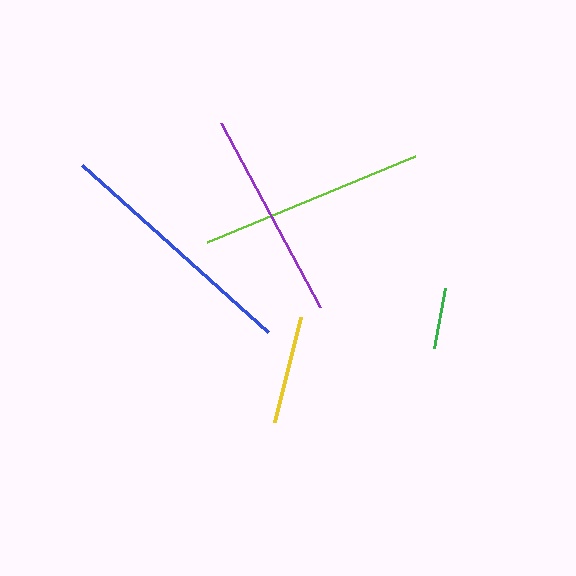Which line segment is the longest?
The blue line is the longest at approximately 249 pixels.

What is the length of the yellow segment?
The yellow segment is approximately 109 pixels long.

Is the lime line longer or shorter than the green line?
The lime line is longer than the green line.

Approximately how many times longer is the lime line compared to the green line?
The lime line is approximately 3.7 times the length of the green line.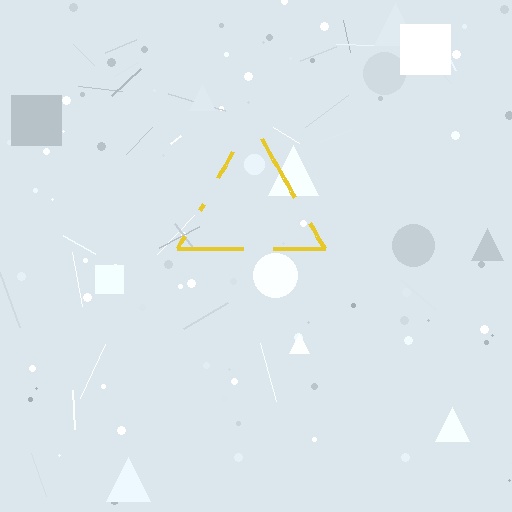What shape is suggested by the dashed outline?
The dashed outline suggests a triangle.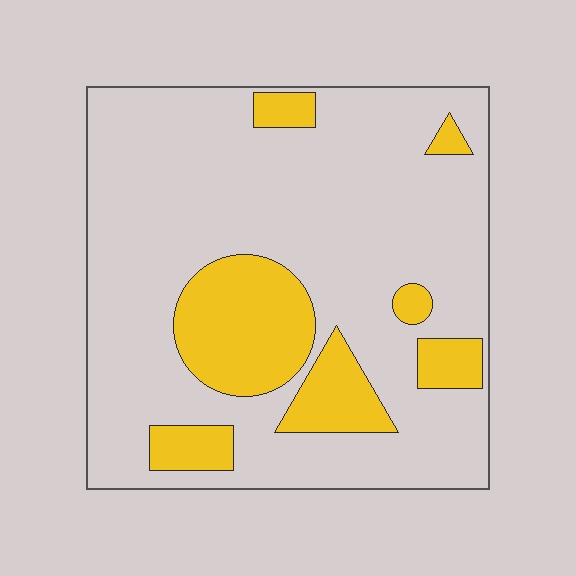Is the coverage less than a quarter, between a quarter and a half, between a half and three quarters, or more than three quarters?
Less than a quarter.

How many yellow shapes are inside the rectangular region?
7.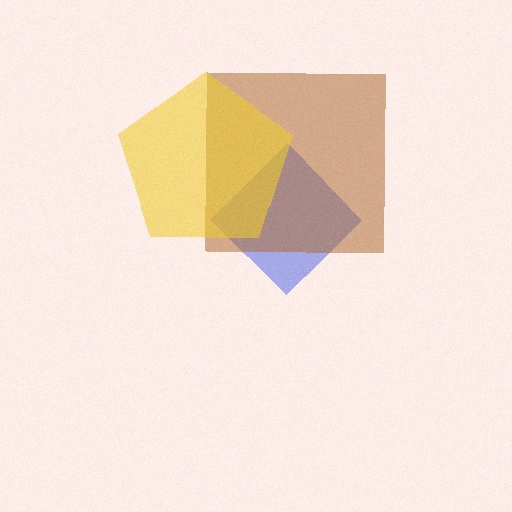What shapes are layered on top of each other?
The layered shapes are: a blue diamond, a brown square, a yellow pentagon.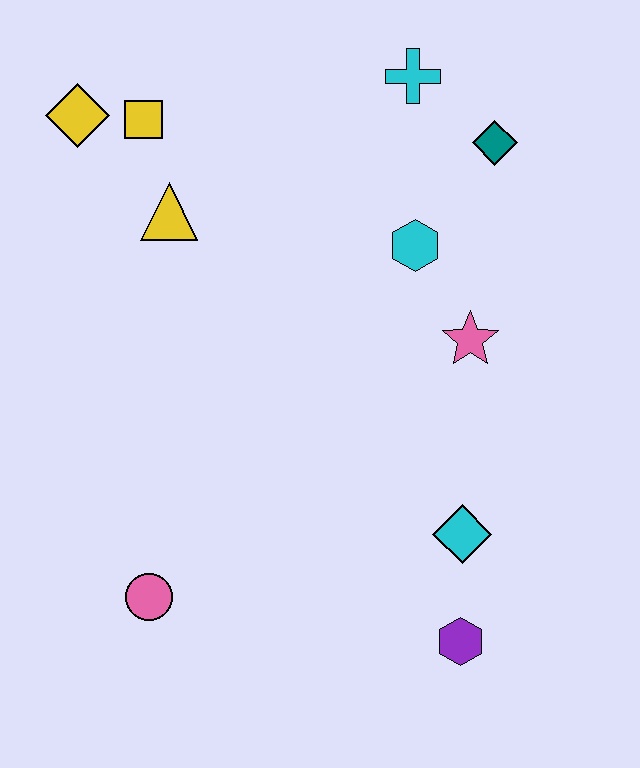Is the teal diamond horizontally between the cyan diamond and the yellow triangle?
No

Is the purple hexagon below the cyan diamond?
Yes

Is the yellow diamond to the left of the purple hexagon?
Yes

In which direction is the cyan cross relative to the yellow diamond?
The cyan cross is to the right of the yellow diamond.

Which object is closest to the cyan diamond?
The purple hexagon is closest to the cyan diamond.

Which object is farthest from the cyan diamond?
The yellow diamond is farthest from the cyan diamond.